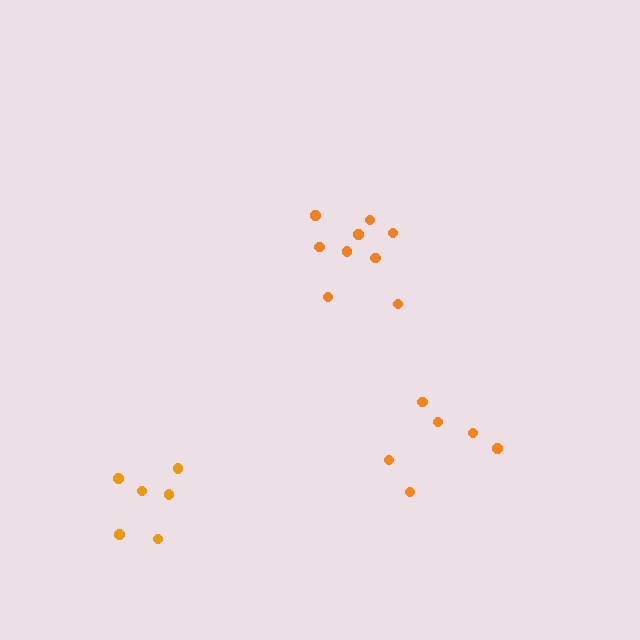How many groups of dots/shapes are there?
There are 3 groups.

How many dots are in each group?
Group 1: 6 dots, Group 2: 6 dots, Group 3: 9 dots (21 total).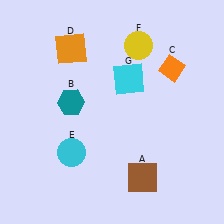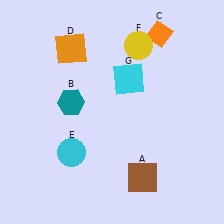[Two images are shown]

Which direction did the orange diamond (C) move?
The orange diamond (C) moved up.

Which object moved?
The orange diamond (C) moved up.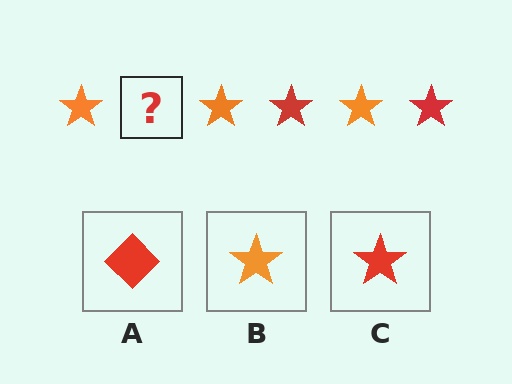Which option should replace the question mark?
Option C.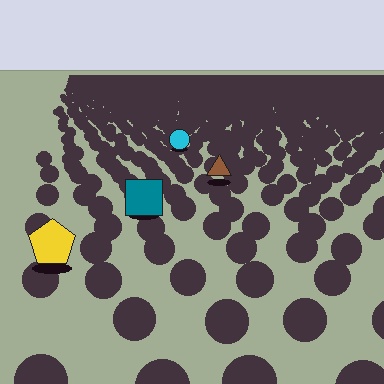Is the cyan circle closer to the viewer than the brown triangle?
No. The brown triangle is closer — you can tell from the texture gradient: the ground texture is coarser near it.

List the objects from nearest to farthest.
From nearest to farthest: the yellow pentagon, the teal square, the brown triangle, the cyan circle.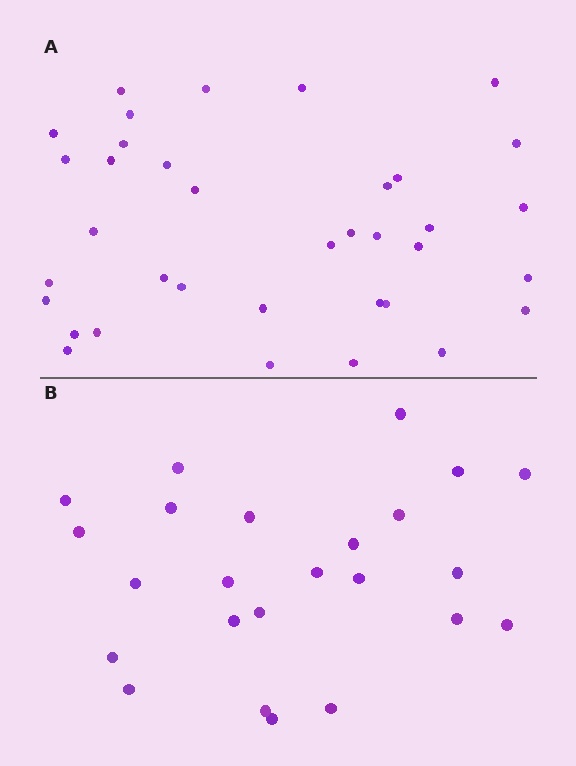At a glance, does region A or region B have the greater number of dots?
Region A (the top region) has more dots.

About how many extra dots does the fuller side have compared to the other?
Region A has roughly 12 or so more dots than region B.